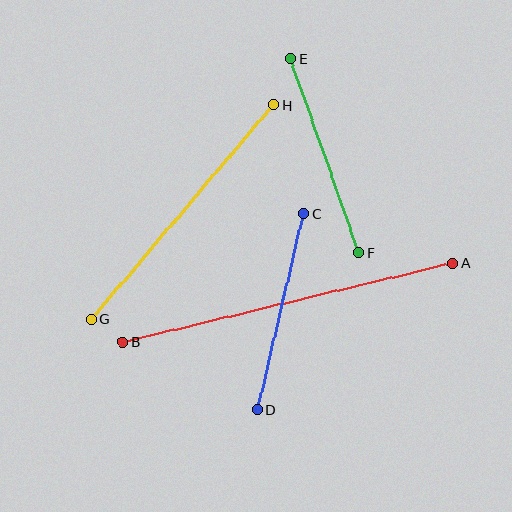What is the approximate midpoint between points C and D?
The midpoint is at approximately (281, 312) pixels.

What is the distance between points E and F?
The distance is approximately 206 pixels.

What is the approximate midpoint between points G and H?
The midpoint is at approximately (182, 212) pixels.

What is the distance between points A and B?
The distance is approximately 339 pixels.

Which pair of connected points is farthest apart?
Points A and B are farthest apart.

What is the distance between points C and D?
The distance is approximately 201 pixels.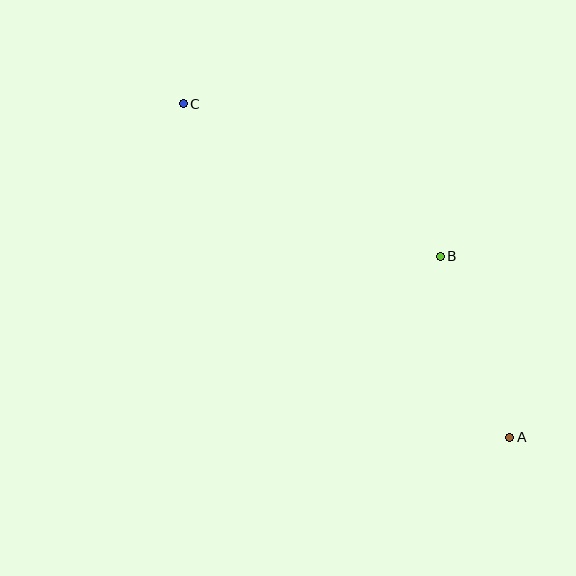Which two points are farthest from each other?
Points A and C are farthest from each other.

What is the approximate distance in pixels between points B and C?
The distance between B and C is approximately 299 pixels.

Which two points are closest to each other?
Points A and B are closest to each other.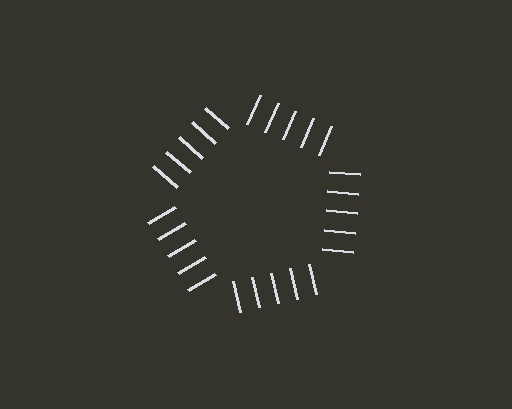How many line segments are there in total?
25 — 5 along each of the 5 edges.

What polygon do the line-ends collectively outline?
An illusory pentagon — the line segments terminate on its edges but no continuous stroke is drawn.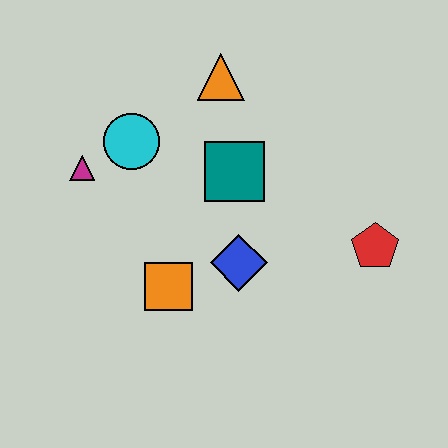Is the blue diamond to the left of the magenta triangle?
No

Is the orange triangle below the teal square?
No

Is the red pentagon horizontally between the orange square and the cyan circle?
No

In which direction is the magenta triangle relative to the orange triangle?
The magenta triangle is to the left of the orange triangle.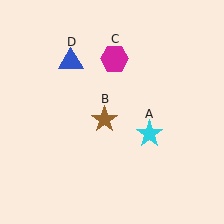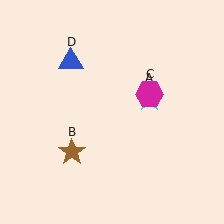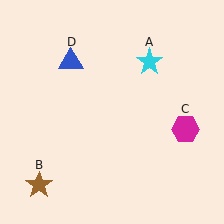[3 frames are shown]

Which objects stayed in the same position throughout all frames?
Blue triangle (object D) remained stationary.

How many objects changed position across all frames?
3 objects changed position: cyan star (object A), brown star (object B), magenta hexagon (object C).